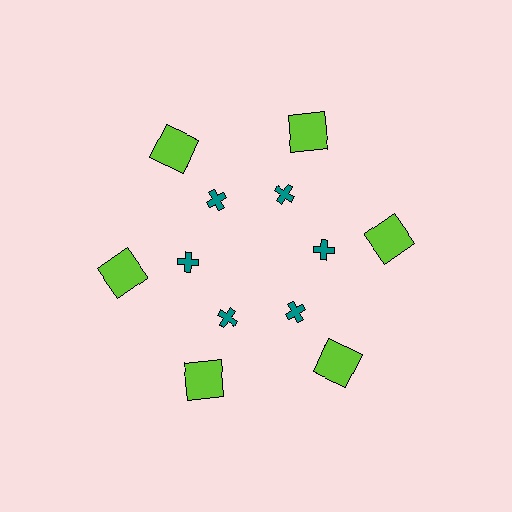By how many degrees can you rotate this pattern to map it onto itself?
The pattern maps onto itself every 60 degrees of rotation.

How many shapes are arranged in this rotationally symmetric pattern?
There are 12 shapes, arranged in 6 groups of 2.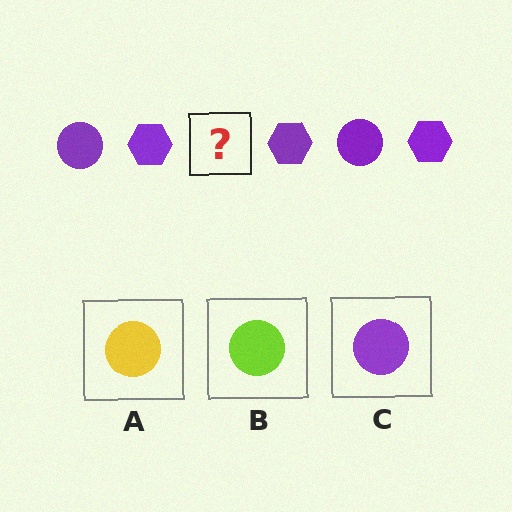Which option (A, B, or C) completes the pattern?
C.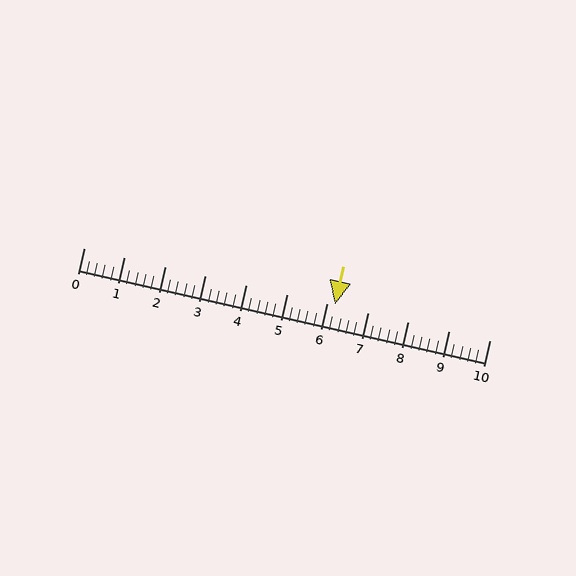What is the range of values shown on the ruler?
The ruler shows values from 0 to 10.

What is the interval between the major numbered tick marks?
The major tick marks are spaced 1 units apart.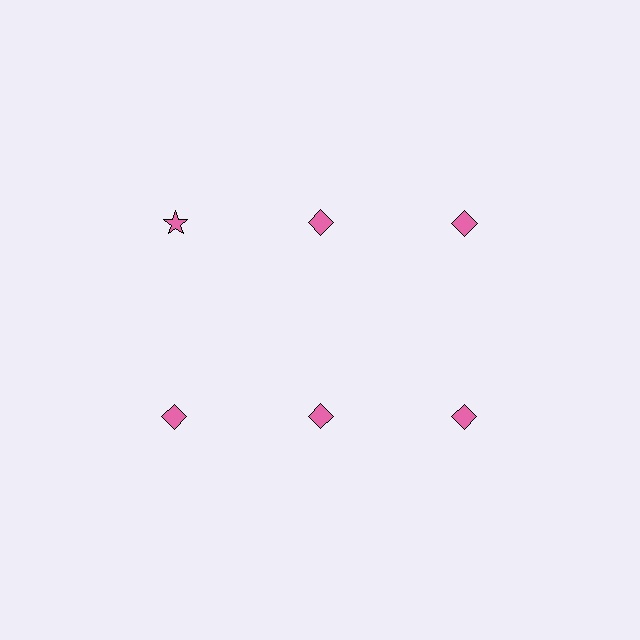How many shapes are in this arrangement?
There are 6 shapes arranged in a grid pattern.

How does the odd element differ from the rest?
It has a different shape: star instead of diamond.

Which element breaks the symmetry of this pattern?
The pink star in the top row, leftmost column breaks the symmetry. All other shapes are pink diamonds.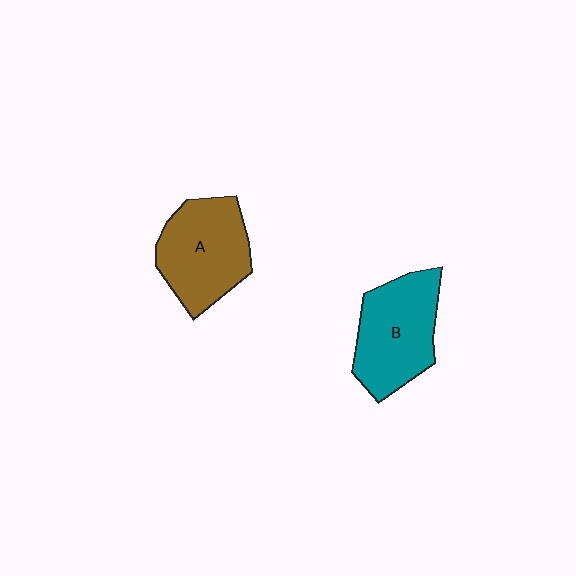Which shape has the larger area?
Shape B (teal).